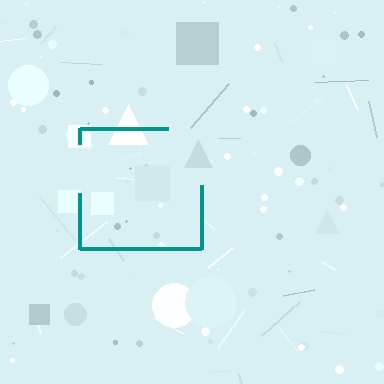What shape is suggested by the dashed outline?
The dashed outline suggests a square.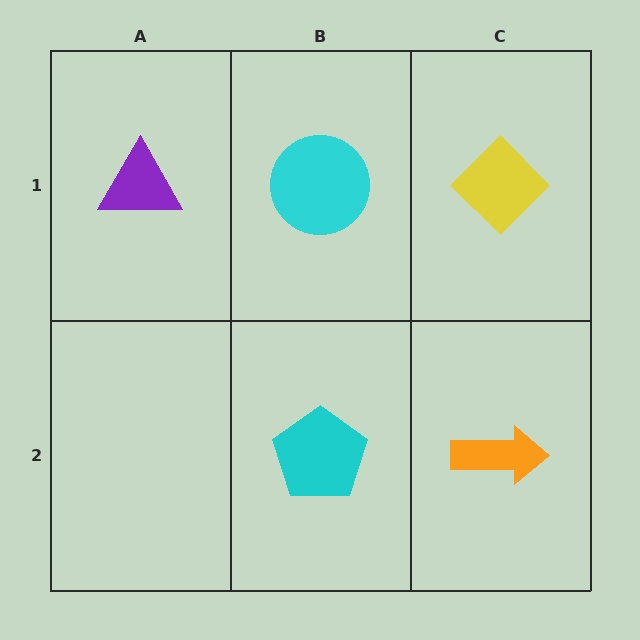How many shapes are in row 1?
3 shapes.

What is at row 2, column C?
An orange arrow.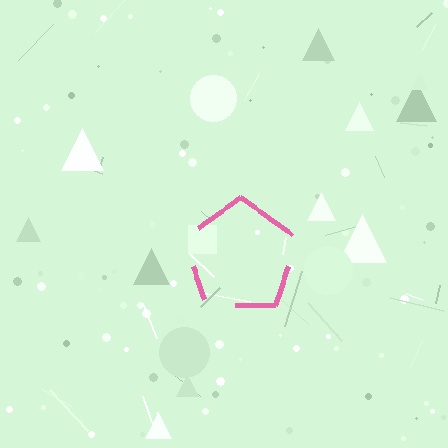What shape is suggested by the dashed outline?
The dashed outline suggests a pentagon.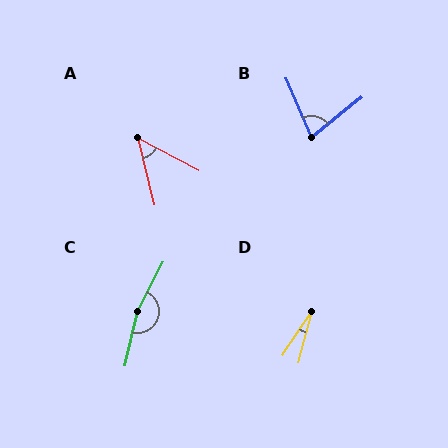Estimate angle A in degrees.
Approximately 48 degrees.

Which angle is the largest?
C, at approximately 166 degrees.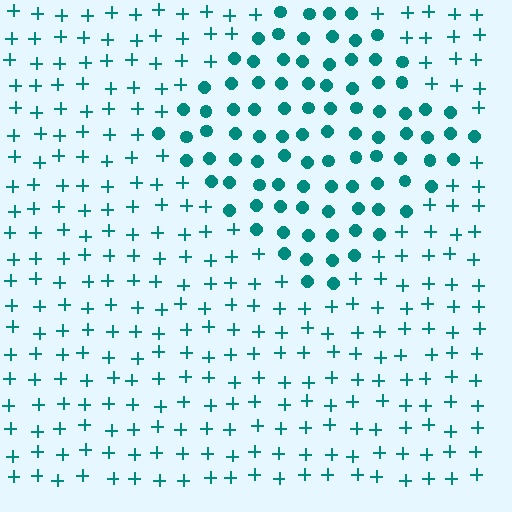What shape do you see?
I see a diamond.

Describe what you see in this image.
The image is filled with small teal elements arranged in a uniform grid. A diamond-shaped region contains circles, while the surrounding area contains plus signs. The boundary is defined purely by the change in element shape.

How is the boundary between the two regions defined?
The boundary is defined by a change in element shape: circles inside vs. plus signs outside. All elements share the same color and spacing.